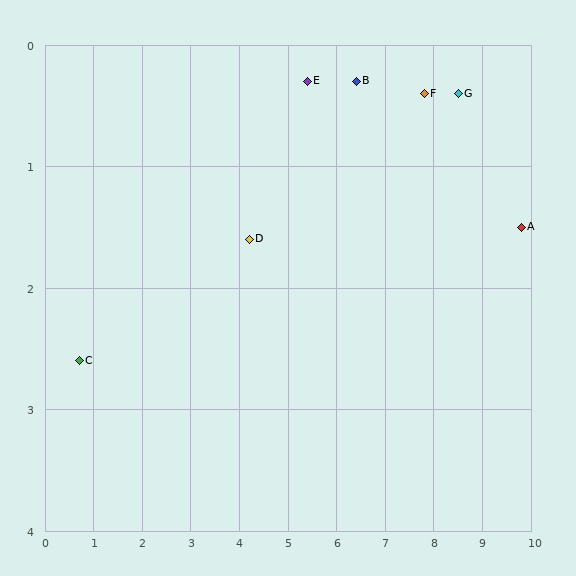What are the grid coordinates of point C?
Point C is at approximately (0.7, 2.6).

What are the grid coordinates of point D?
Point D is at approximately (4.2, 1.6).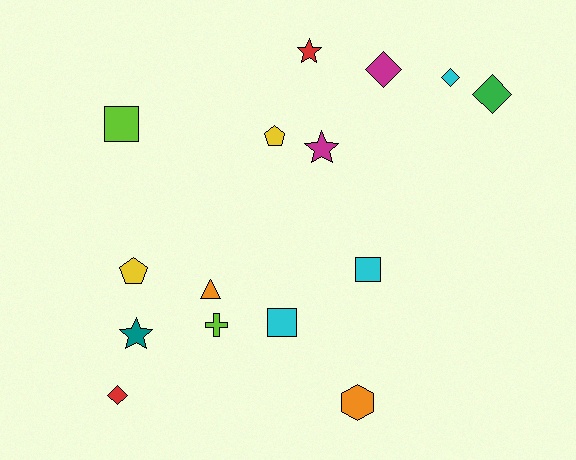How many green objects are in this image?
There is 1 green object.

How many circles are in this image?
There are no circles.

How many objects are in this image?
There are 15 objects.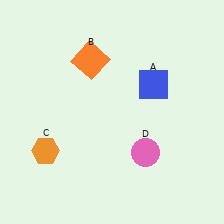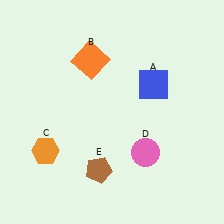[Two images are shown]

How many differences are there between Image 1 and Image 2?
There is 1 difference between the two images.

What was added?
A brown pentagon (E) was added in Image 2.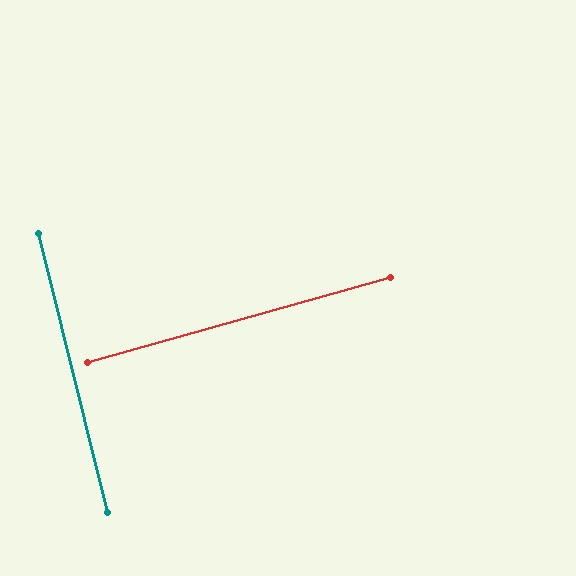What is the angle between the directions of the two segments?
Approximately 88 degrees.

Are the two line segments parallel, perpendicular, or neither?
Perpendicular — they meet at approximately 88°.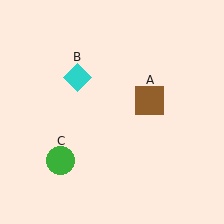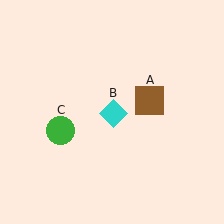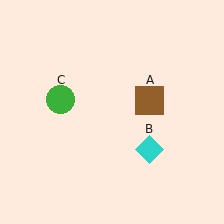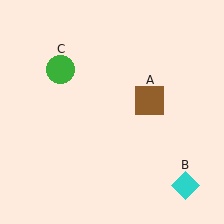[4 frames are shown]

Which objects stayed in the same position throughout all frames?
Brown square (object A) remained stationary.